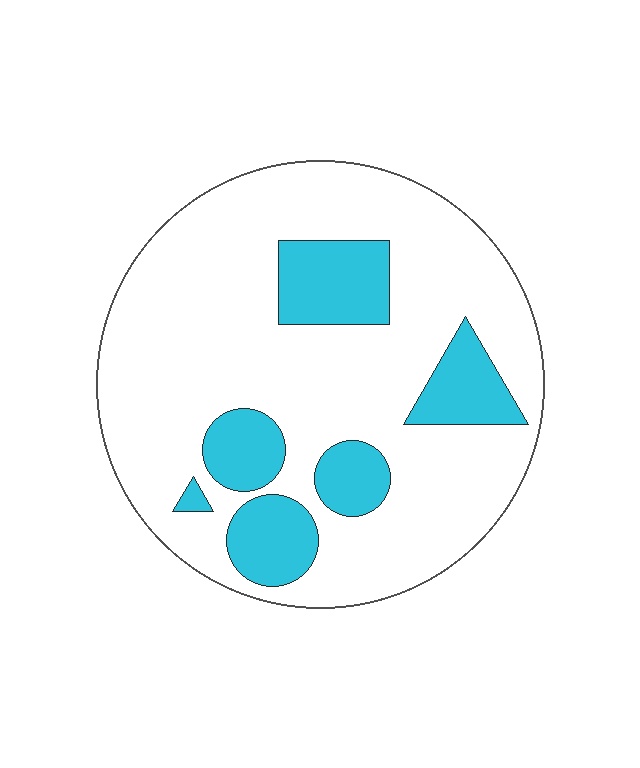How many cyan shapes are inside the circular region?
6.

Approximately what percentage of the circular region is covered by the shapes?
Approximately 20%.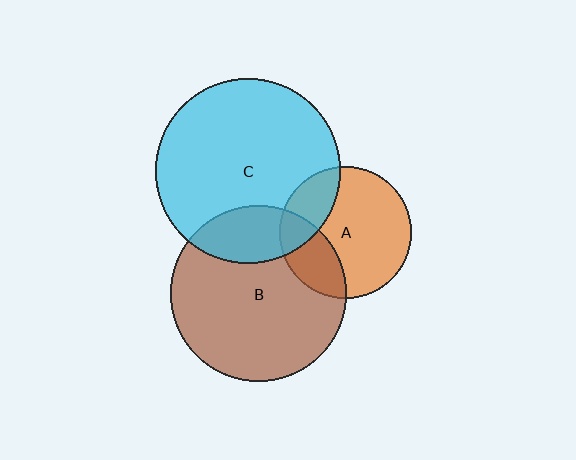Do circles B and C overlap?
Yes.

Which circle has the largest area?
Circle C (cyan).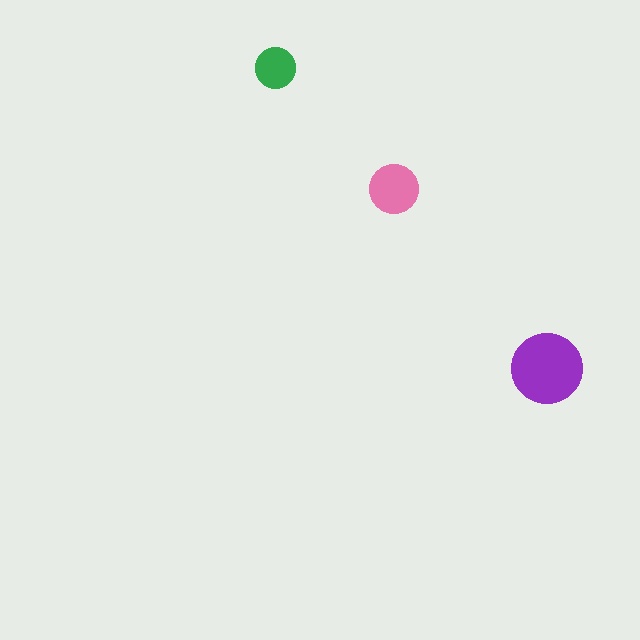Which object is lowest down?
The purple circle is bottommost.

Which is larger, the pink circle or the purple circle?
The purple one.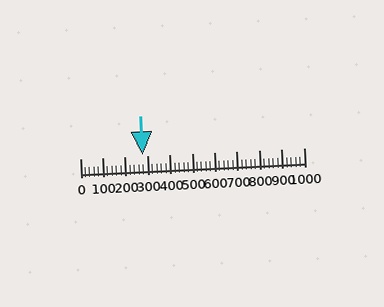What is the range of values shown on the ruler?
The ruler shows values from 0 to 1000.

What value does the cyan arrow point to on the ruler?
The cyan arrow points to approximately 280.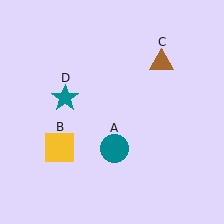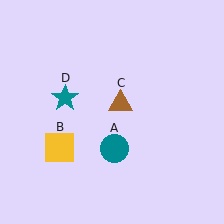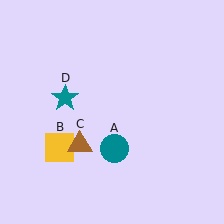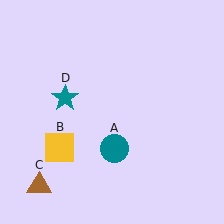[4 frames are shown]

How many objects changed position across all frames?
1 object changed position: brown triangle (object C).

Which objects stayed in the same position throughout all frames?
Teal circle (object A) and yellow square (object B) and teal star (object D) remained stationary.